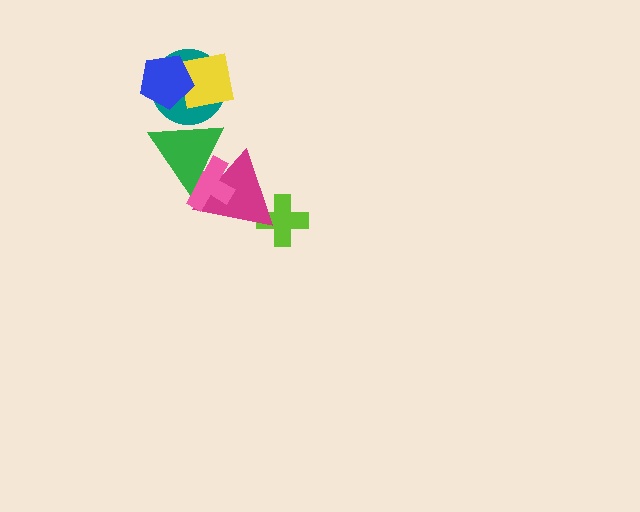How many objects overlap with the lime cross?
1 object overlaps with the lime cross.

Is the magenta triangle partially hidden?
Yes, it is partially covered by another shape.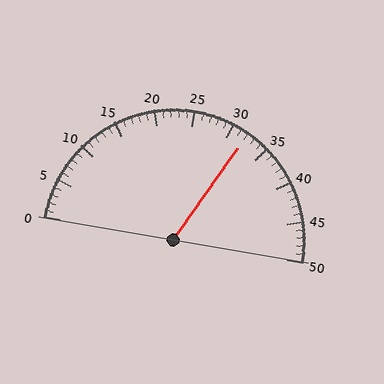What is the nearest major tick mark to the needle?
The nearest major tick mark is 30.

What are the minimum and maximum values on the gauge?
The gauge ranges from 0 to 50.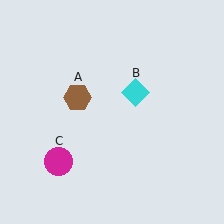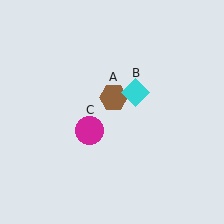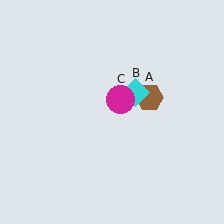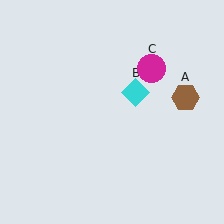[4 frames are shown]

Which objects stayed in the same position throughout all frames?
Cyan diamond (object B) remained stationary.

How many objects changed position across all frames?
2 objects changed position: brown hexagon (object A), magenta circle (object C).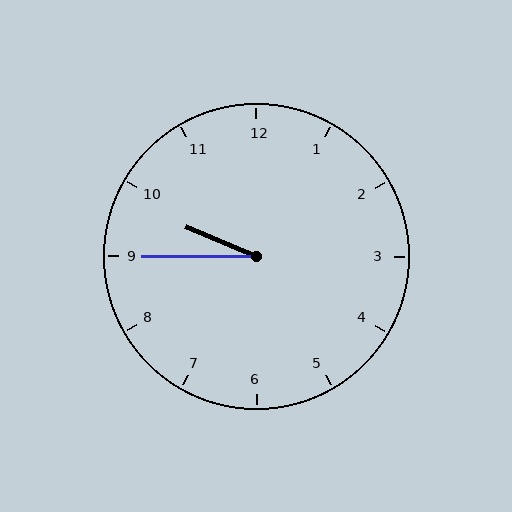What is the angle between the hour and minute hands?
Approximately 22 degrees.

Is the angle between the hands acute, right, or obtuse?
It is acute.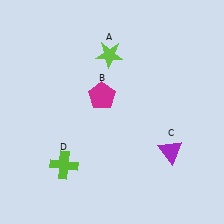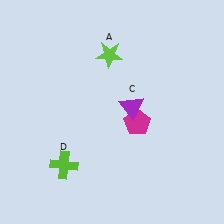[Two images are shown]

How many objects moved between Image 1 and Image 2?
2 objects moved between the two images.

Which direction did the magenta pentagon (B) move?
The magenta pentagon (B) moved right.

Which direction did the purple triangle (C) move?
The purple triangle (C) moved up.